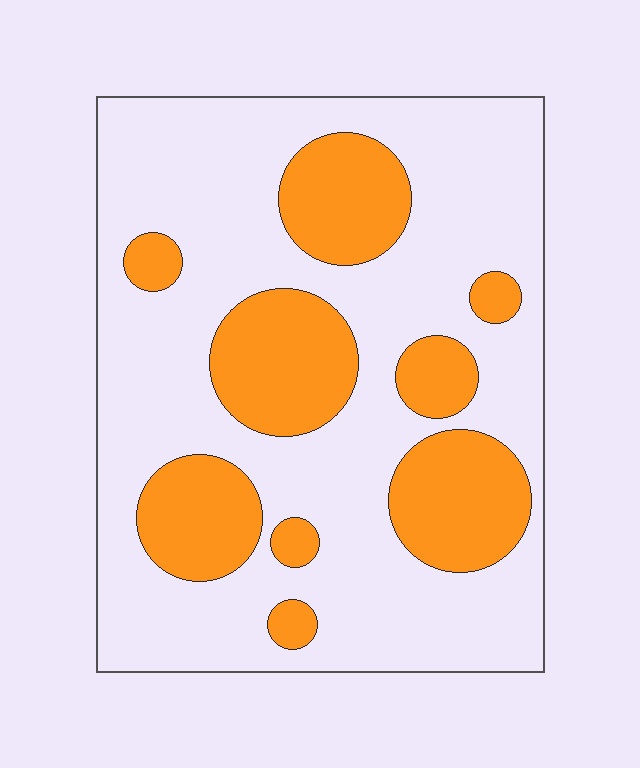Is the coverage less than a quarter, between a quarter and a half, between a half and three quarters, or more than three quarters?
Between a quarter and a half.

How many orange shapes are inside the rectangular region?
9.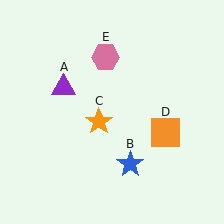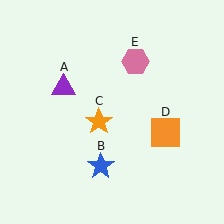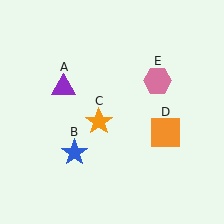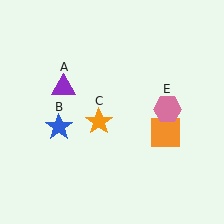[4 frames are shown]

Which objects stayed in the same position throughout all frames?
Purple triangle (object A) and orange star (object C) and orange square (object D) remained stationary.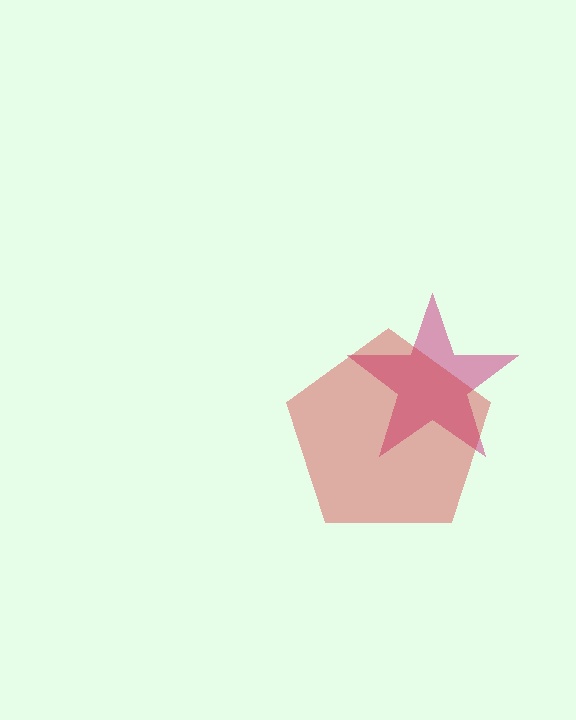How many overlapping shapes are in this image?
There are 2 overlapping shapes in the image.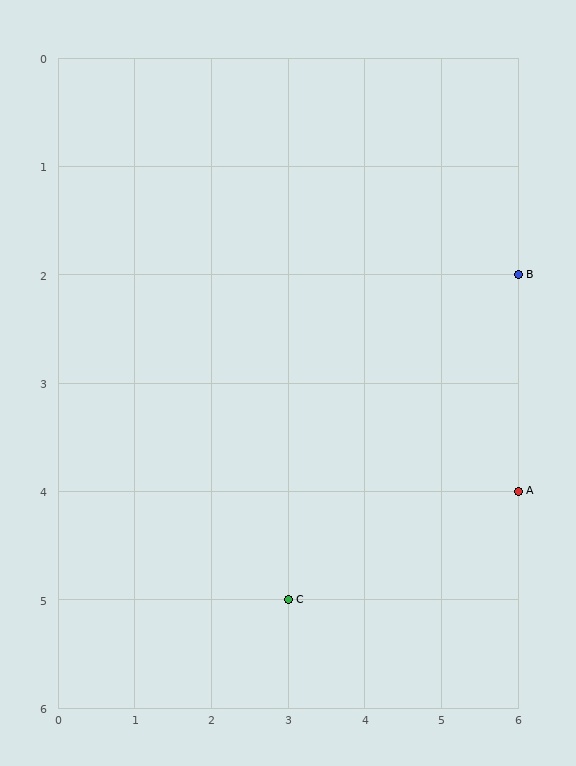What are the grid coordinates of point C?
Point C is at grid coordinates (3, 5).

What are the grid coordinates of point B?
Point B is at grid coordinates (6, 2).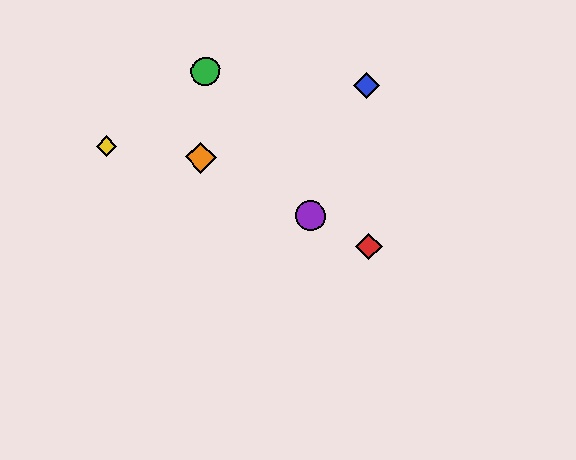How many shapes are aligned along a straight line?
3 shapes (the red diamond, the purple circle, the orange diamond) are aligned along a straight line.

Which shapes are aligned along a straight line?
The red diamond, the purple circle, the orange diamond are aligned along a straight line.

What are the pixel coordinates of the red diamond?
The red diamond is at (369, 247).